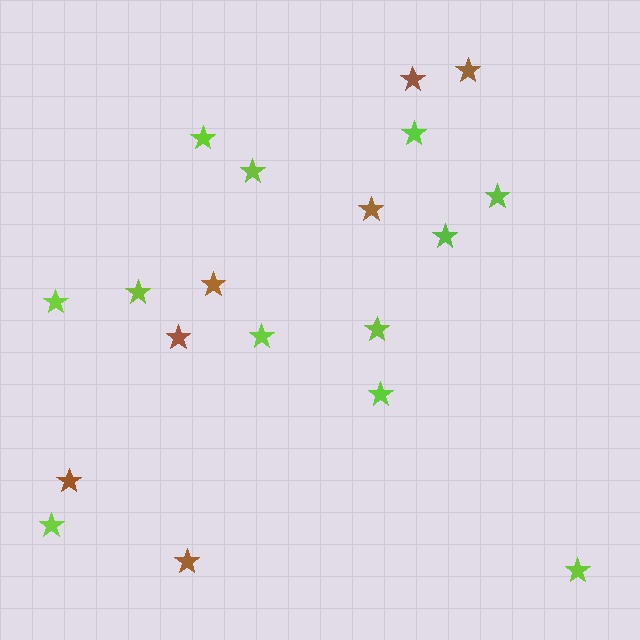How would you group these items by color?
There are 2 groups: one group of lime stars (12) and one group of brown stars (7).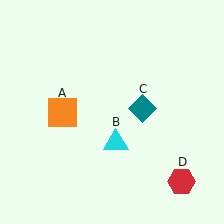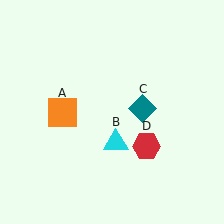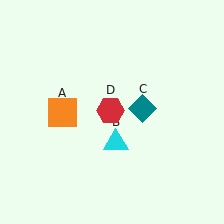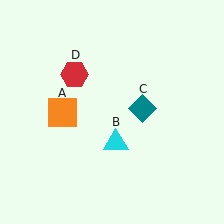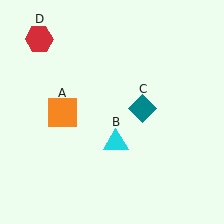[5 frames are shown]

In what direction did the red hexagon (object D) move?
The red hexagon (object D) moved up and to the left.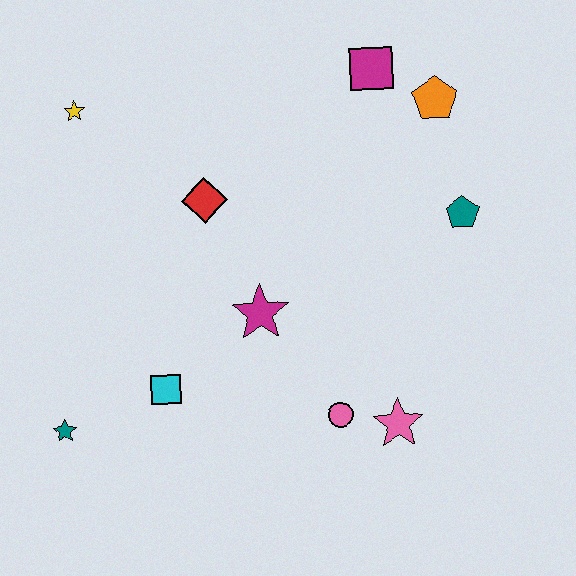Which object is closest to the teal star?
The cyan square is closest to the teal star.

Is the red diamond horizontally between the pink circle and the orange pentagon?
No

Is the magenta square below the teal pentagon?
No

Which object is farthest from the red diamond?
The pink star is farthest from the red diamond.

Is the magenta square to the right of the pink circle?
Yes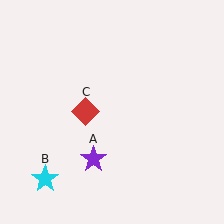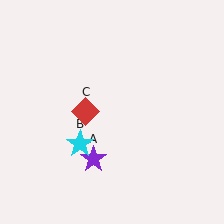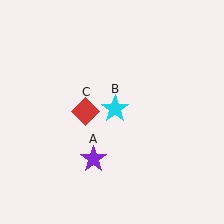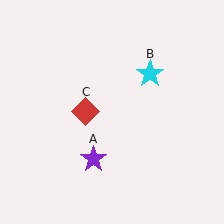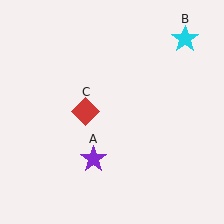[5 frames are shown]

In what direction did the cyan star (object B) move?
The cyan star (object B) moved up and to the right.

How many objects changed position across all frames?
1 object changed position: cyan star (object B).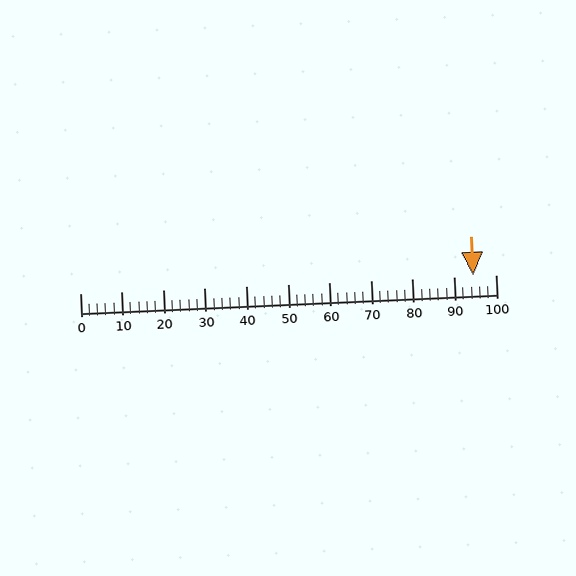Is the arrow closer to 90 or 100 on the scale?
The arrow is closer to 90.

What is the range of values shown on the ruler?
The ruler shows values from 0 to 100.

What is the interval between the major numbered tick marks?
The major tick marks are spaced 10 units apart.